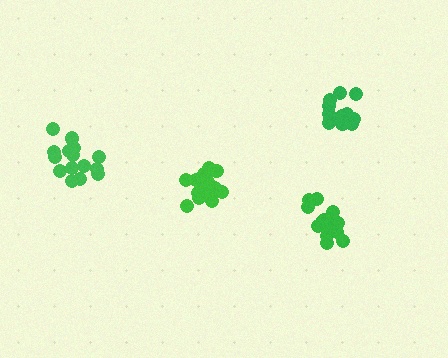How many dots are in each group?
Group 1: 16 dots, Group 2: 15 dots, Group 3: 13 dots, Group 4: 15 dots (59 total).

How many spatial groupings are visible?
There are 4 spatial groupings.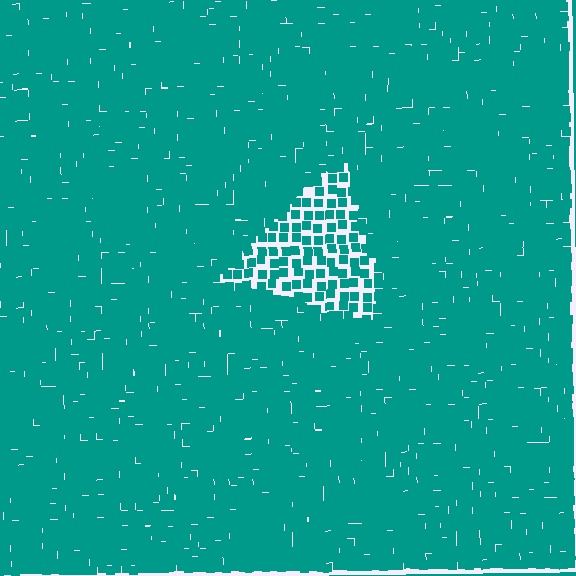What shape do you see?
I see a triangle.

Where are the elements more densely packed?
The elements are more densely packed outside the triangle boundary.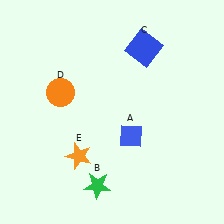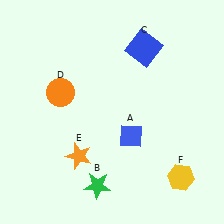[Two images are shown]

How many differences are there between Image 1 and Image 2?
There is 1 difference between the two images.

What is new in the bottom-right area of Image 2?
A yellow hexagon (F) was added in the bottom-right area of Image 2.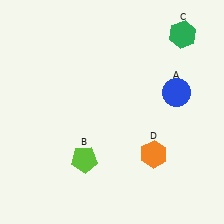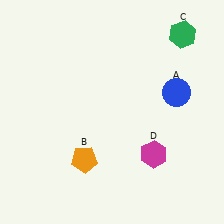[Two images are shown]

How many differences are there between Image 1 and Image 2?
There are 2 differences between the two images.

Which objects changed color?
B changed from lime to orange. D changed from orange to magenta.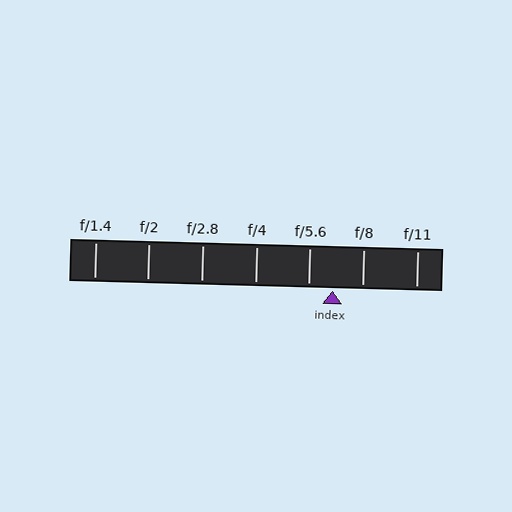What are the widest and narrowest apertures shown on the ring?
The widest aperture shown is f/1.4 and the narrowest is f/11.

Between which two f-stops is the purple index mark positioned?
The index mark is between f/5.6 and f/8.